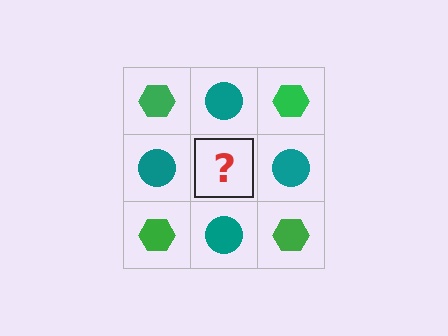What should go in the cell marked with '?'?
The missing cell should contain a green hexagon.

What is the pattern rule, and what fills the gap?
The rule is that it alternates green hexagon and teal circle in a checkerboard pattern. The gap should be filled with a green hexagon.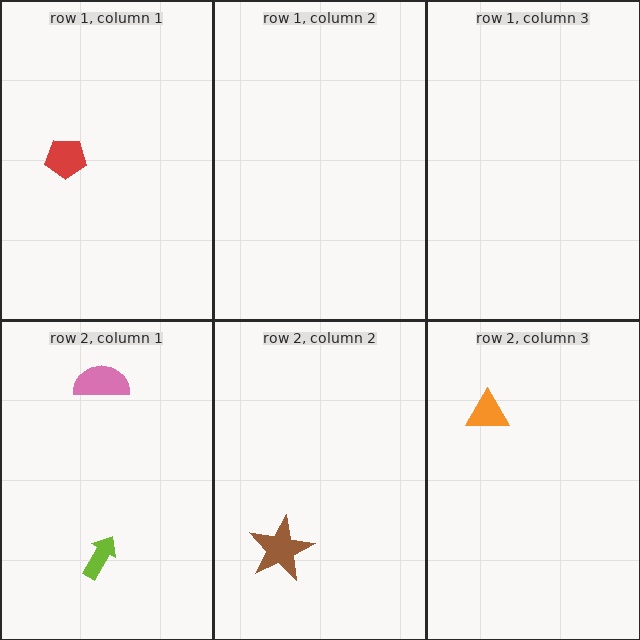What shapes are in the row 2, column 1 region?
The lime arrow, the pink semicircle.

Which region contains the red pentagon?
The row 1, column 1 region.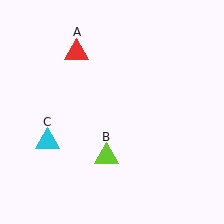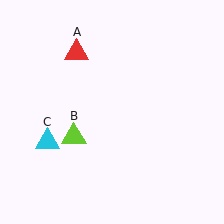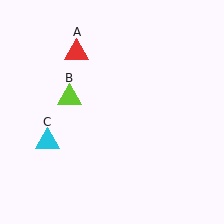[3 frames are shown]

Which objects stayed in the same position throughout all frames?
Red triangle (object A) and cyan triangle (object C) remained stationary.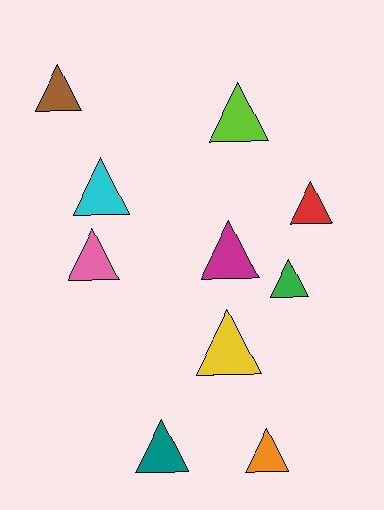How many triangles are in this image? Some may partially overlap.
There are 10 triangles.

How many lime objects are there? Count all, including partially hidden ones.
There is 1 lime object.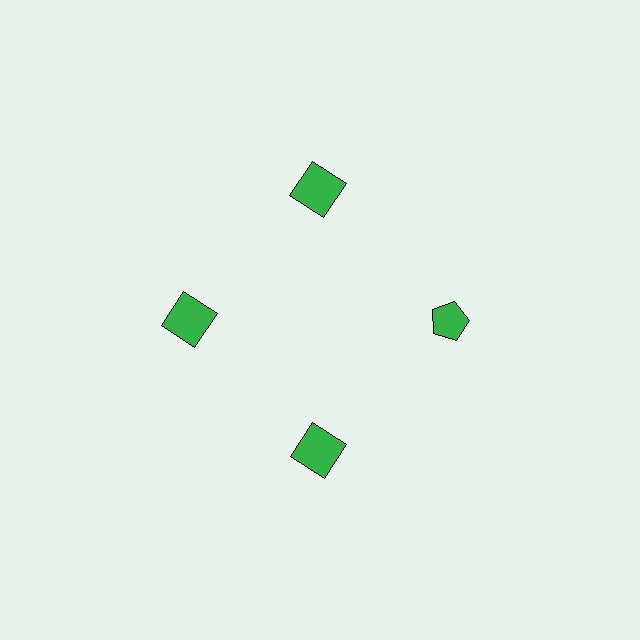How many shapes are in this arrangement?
There are 4 shapes arranged in a ring pattern.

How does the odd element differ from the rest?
It has a different shape: pentagon instead of square.